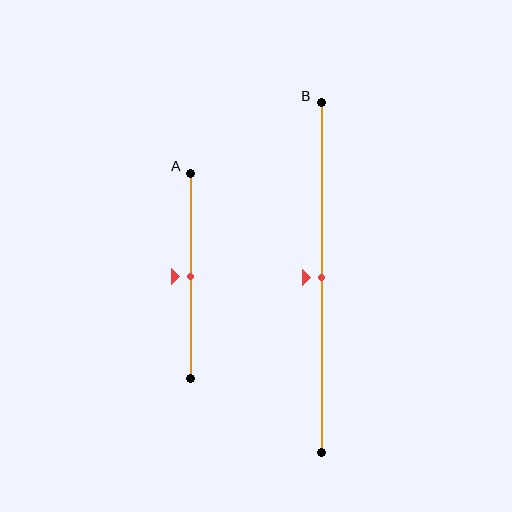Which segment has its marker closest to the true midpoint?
Segment A has its marker closest to the true midpoint.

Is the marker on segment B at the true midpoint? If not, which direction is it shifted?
Yes, the marker on segment B is at the true midpoint.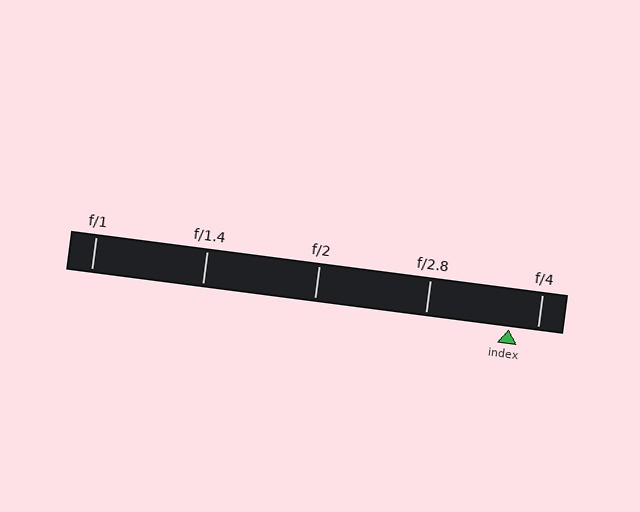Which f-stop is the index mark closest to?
The index mark is closest to f/4.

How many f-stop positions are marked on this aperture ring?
There are 5 f-stop positions marked.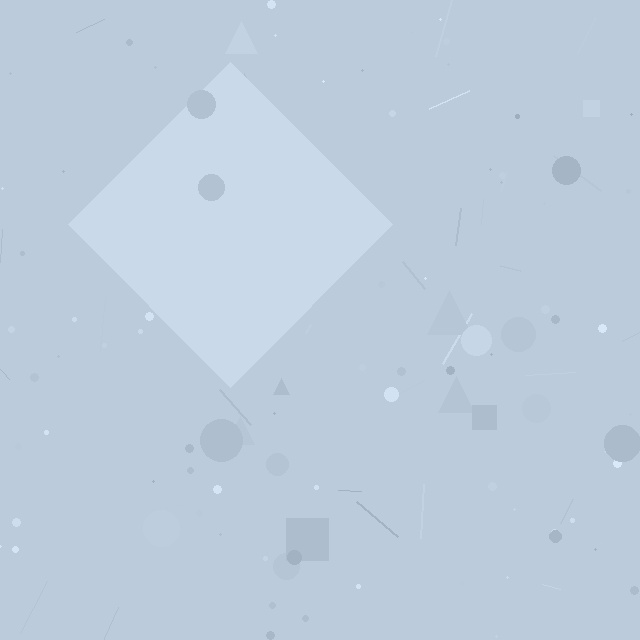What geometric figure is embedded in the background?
A diamond is embedded in the background.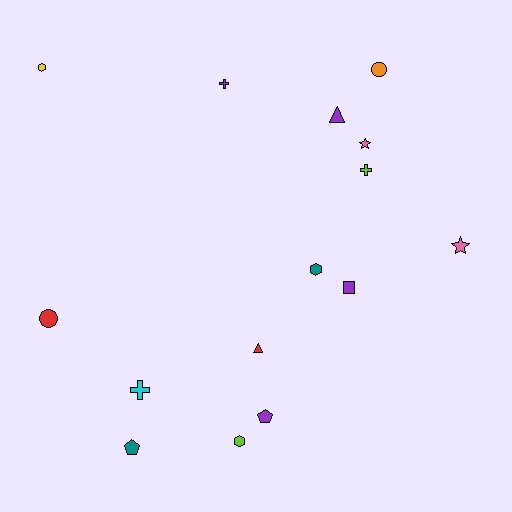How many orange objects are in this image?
There is 1 orange object.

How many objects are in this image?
There are 15 objects.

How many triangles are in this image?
There are 2 triangles.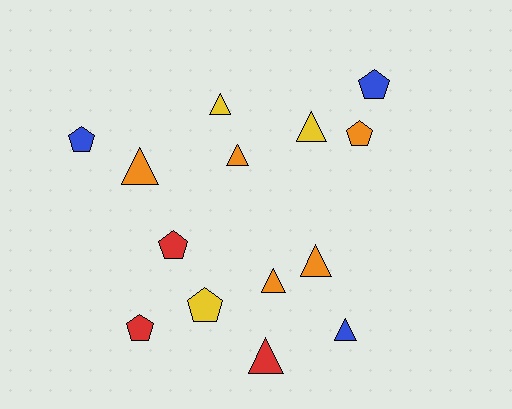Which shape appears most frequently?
Triangle, with 8 objects.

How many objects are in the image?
There are 14 objects.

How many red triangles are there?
There is 1 red triangle.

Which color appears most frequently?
Orange, with 5 objects.